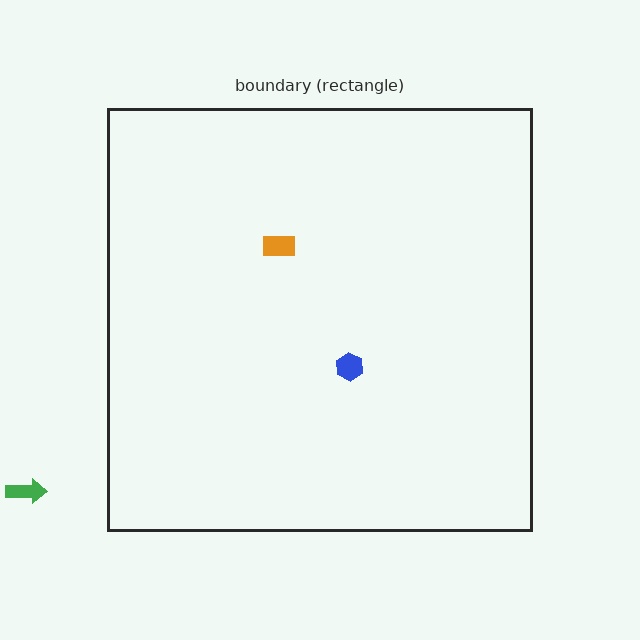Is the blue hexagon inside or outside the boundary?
Inside.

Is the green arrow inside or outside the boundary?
Outside.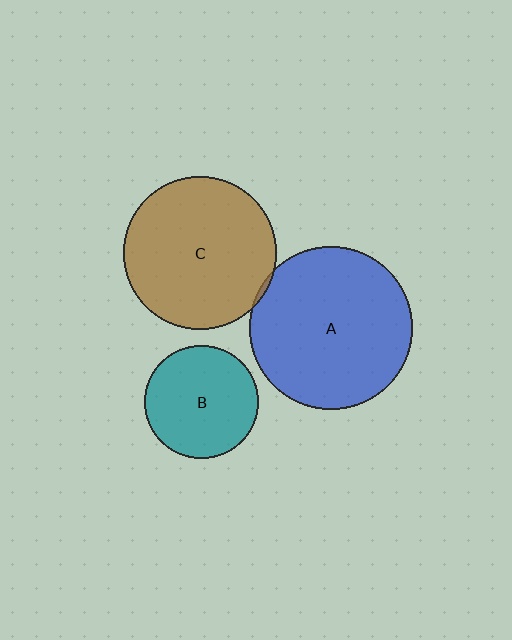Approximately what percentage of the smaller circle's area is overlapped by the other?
Approximately 5%.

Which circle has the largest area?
Circle A (blue).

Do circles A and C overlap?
Yes.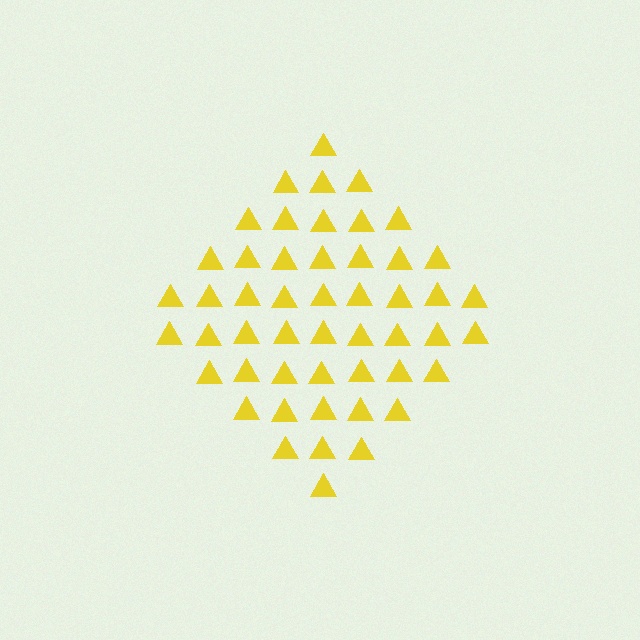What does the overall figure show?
The overall figure shows a diamond.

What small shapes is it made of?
It is made of small triangles.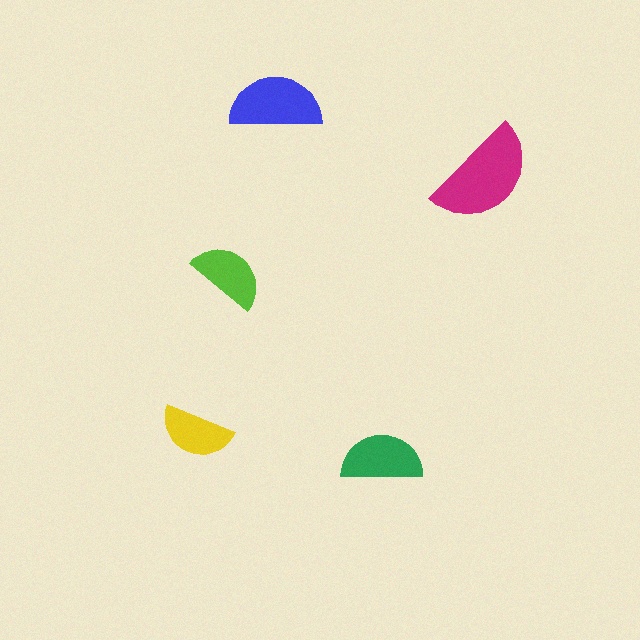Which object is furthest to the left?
The yellow semicircle is leftmost.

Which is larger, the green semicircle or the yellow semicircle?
The green one.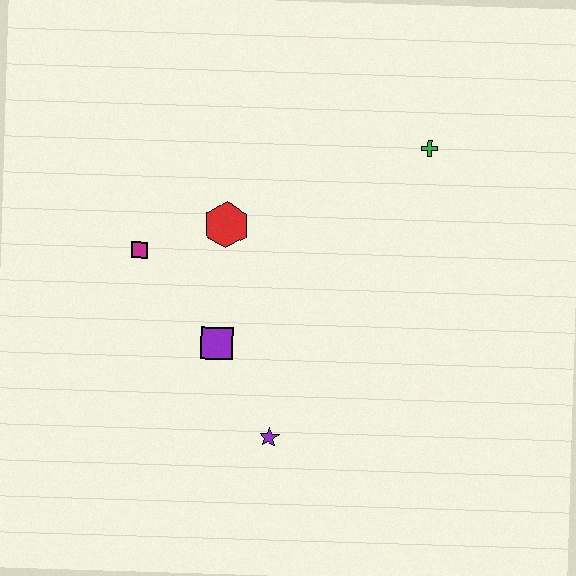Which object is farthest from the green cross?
The purple star is farthest from the green cross.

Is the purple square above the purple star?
Yes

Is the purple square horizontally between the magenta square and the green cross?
Yes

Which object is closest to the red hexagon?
The magenta square is closest to the red hexagon.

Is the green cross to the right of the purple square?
Yes